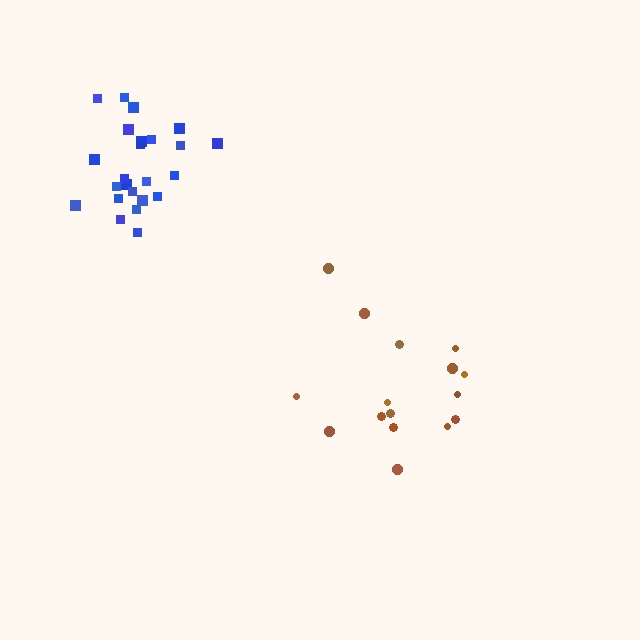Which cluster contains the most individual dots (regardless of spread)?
Blue (24).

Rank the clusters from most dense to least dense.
blue, brown.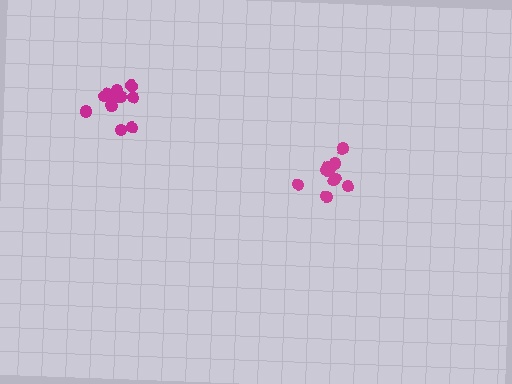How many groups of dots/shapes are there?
There are 2 groups.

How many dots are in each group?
Group 1: 10 dots, Group 2: 11 dots (21 total).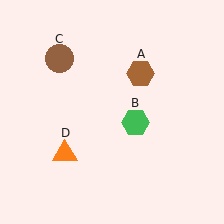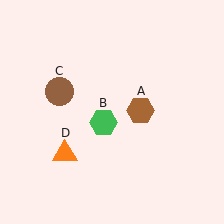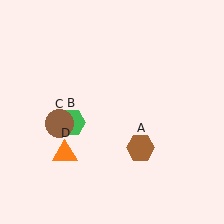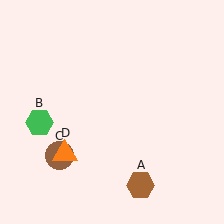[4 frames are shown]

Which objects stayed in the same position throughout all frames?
Orange triangle (object D) remained stationary.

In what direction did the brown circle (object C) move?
The brown circle (object C) moved down.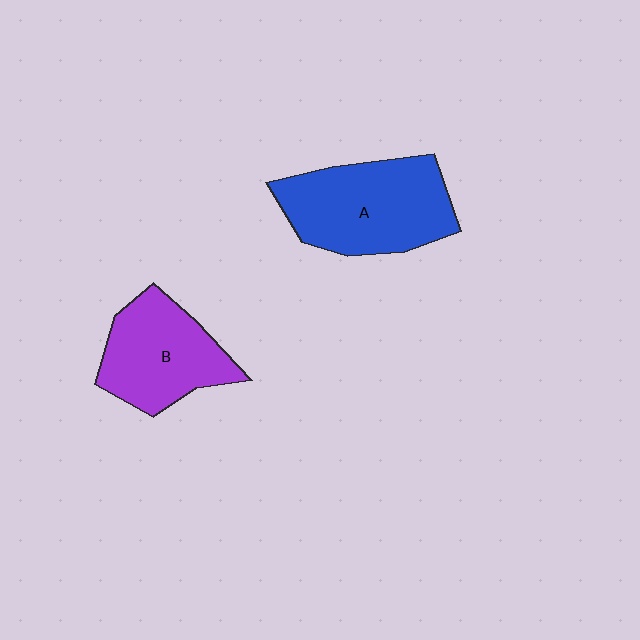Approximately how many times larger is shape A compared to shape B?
Approximately 1.3 times.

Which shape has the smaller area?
Shape B (purple).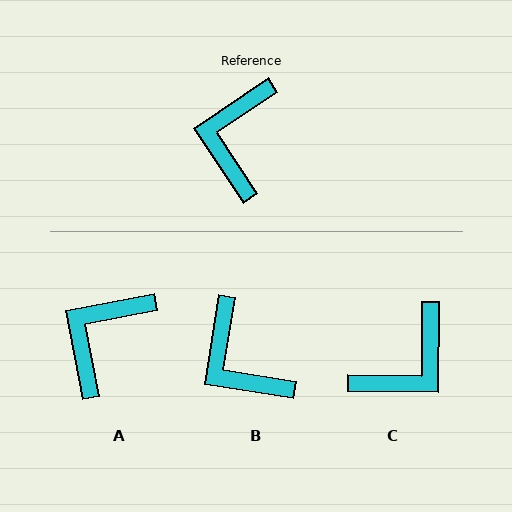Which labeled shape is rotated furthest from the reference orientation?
C, about 145 degrees away.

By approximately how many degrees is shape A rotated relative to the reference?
Approximately 23 degrees clockwise.